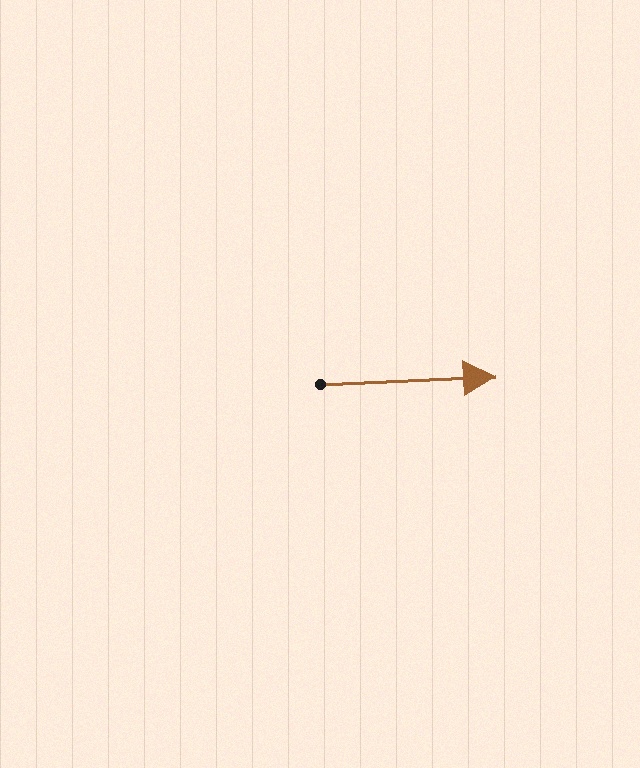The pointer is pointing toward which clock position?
Roughly 3 o'clock.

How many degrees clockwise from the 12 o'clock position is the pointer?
Approximately 88 degrees.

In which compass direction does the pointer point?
East.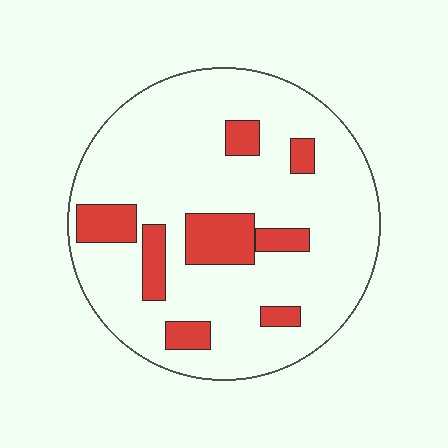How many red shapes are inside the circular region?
8.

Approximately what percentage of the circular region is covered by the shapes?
Approximately 15%.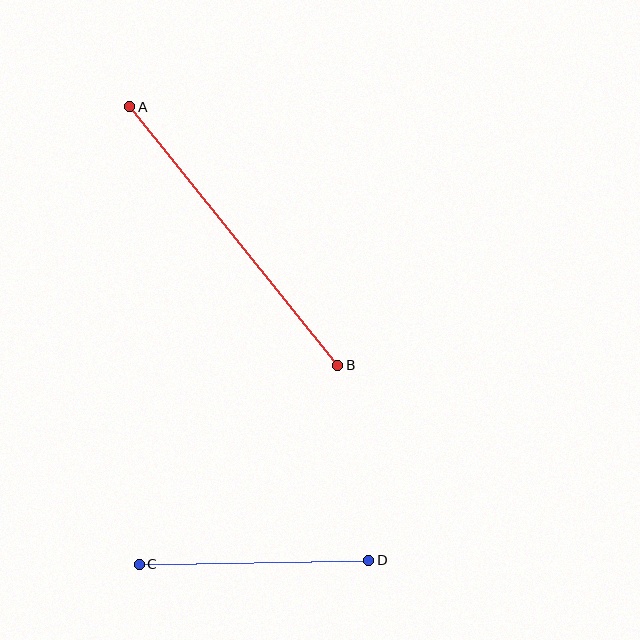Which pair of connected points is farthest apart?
Points A and B are farthest apart.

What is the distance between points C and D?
The distance is approximately 230 pixels.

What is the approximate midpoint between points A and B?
The midpoint is at approximately (234, 236) pixels.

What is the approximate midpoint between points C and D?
The midpoint is at approximately (254, 562) pixels.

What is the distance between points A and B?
The distance is approximately 332 pixels.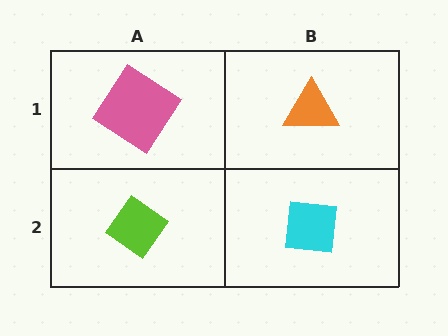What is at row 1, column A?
A pink diamond.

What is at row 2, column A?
A lime diamond.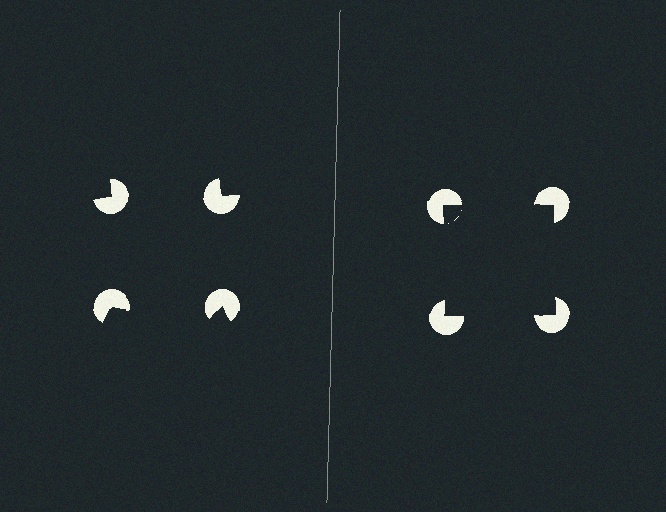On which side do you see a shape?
An illusory square appears on the right side. On the left side the wedge cuts are rotated, so no coherent shape forms.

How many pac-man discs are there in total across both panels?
8 — 4 on each side.